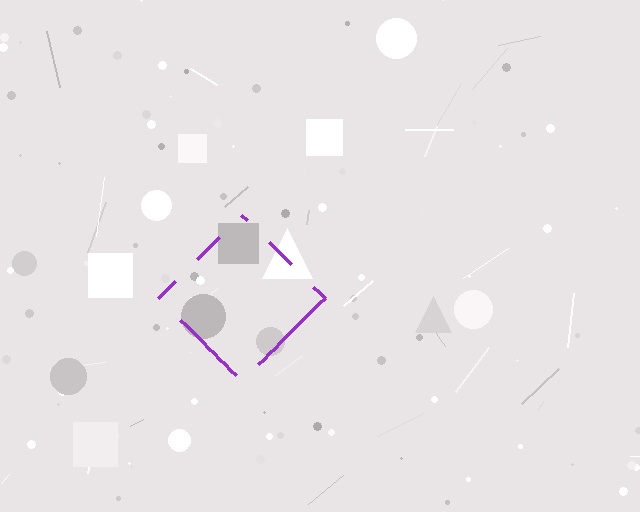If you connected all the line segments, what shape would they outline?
They would outline a diamond.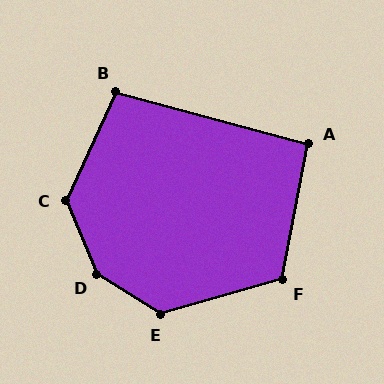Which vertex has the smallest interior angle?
A, at approximately 94 degrees.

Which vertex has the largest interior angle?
D, at approximately 144 degrees.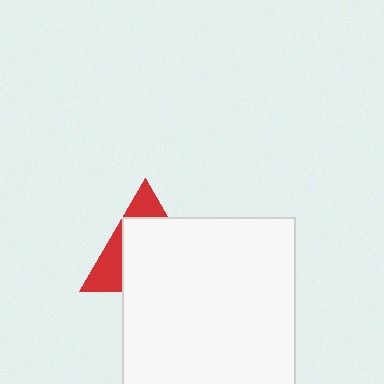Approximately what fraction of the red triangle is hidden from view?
Roughly 67% of the red triangle is hidden behind the white square.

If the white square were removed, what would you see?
You would see the complete red triangle.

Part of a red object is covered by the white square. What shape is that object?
It is a triangle.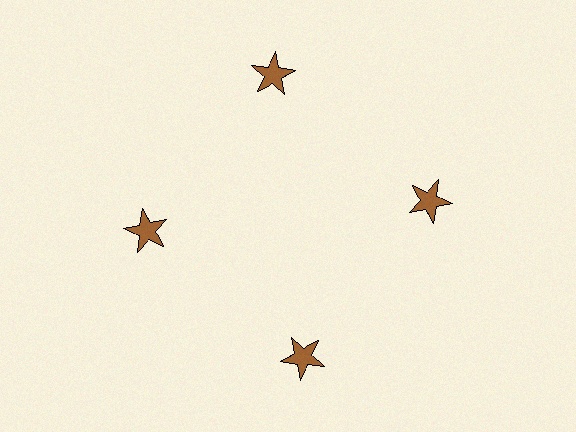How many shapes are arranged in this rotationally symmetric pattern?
There are 4 shapes, arranged in 4 groups of 1.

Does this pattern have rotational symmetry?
Yes, this pattern has 4-fold rotational symmetry. It looks the same after rotating 90 degrees around the center.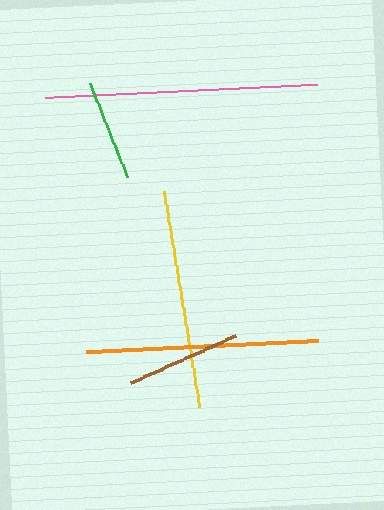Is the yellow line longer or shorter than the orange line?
The orange line is longer than the yellow line.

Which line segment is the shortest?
The green line is the shortest at approximately 101 pixels.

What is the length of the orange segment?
The orange segment is approximately 233 pixels long.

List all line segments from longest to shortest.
From longest to shortest: pink, orange, yellow, brown, green.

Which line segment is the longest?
The pink line is the longest at approximately 272 pixels.